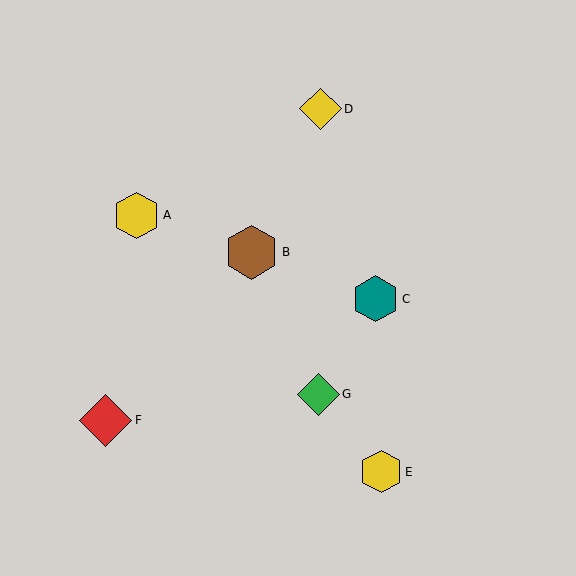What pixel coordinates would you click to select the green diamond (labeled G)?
Click at (318, 394) to select the green diamond G.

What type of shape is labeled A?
Shape A is a yellow hexagon.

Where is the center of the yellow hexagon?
The center of the yellow hexagon is at (381, 472).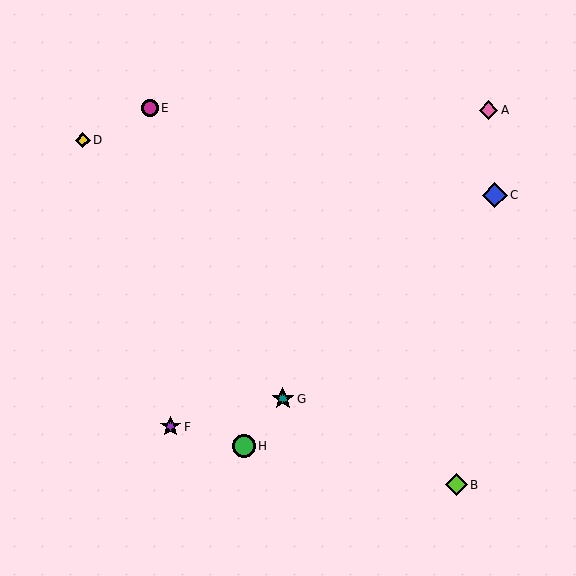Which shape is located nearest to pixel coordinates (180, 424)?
The purple star (labeled F) at (170, 427) is nearest to that location.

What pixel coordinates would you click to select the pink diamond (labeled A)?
Click at (489, 110) to select the pink diamond A.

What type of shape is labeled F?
Shape F is a purple star.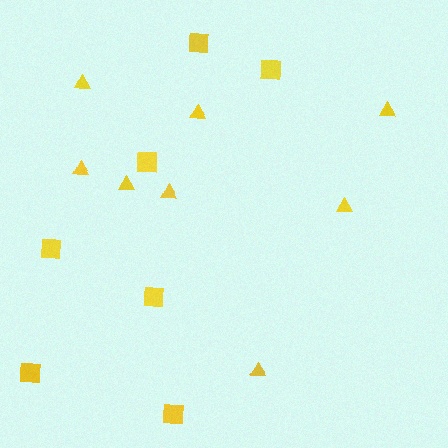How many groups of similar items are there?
There are 2 groups: one group of squares (7) and one group of triangles (8).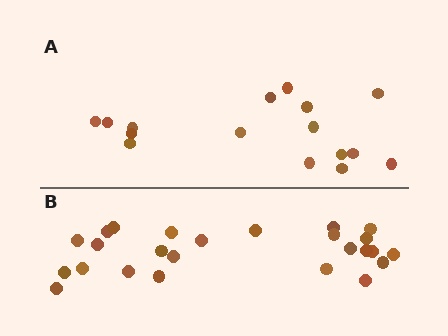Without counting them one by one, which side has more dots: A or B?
Region B (the bottom region) has more dots.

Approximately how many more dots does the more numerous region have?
Region B has roughly 8 or so more dots than region A.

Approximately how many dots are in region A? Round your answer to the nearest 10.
About 20 dots. (The exact count is 16, which rounds to 20.)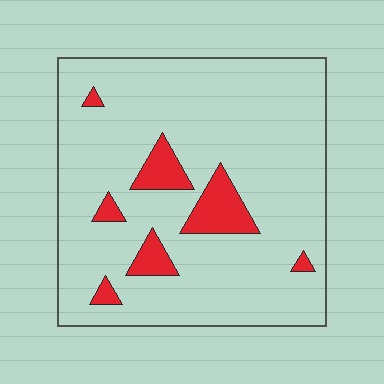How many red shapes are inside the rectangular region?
7.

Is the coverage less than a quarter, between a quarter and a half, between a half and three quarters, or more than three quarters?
Less than a quarter.